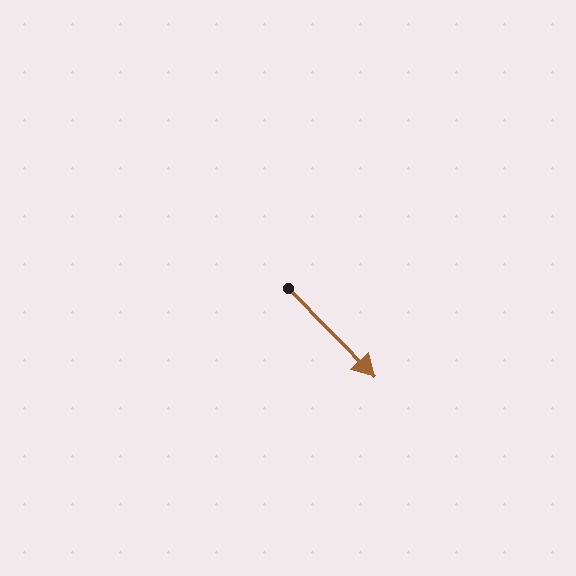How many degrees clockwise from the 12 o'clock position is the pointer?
Approximately 136 degrees.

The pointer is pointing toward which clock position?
Roughly 5 o'clock.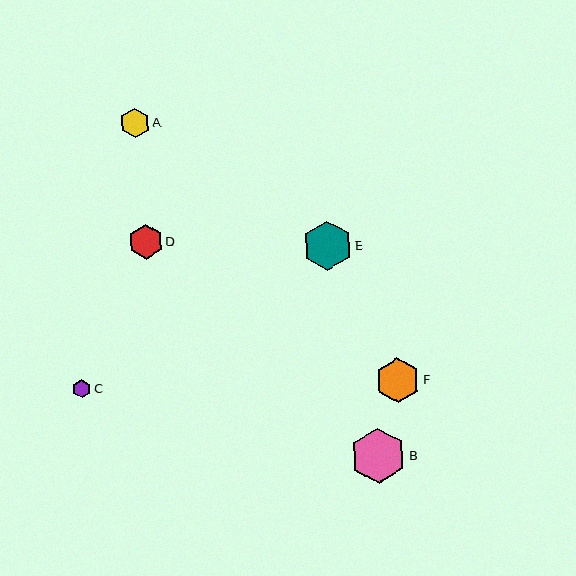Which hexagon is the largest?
Hexagon B is the largest with a size of approximately 55 pixels.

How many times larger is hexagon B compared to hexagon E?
Hexagon B is approximately 1.1 times the size of hexagon E.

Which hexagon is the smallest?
Hexagon C is the smallest with a size of approximately 18 pixels.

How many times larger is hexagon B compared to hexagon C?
Hexagon B is approximately 3.1 times the size of hexagon C.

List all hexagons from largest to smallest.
From largest to smallest: B, E, F, D, A, C.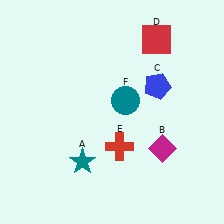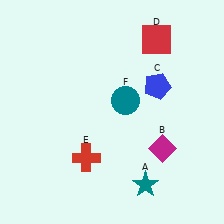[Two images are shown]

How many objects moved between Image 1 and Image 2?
2 objects moved between the two images.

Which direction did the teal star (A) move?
The teal star (A) moved right.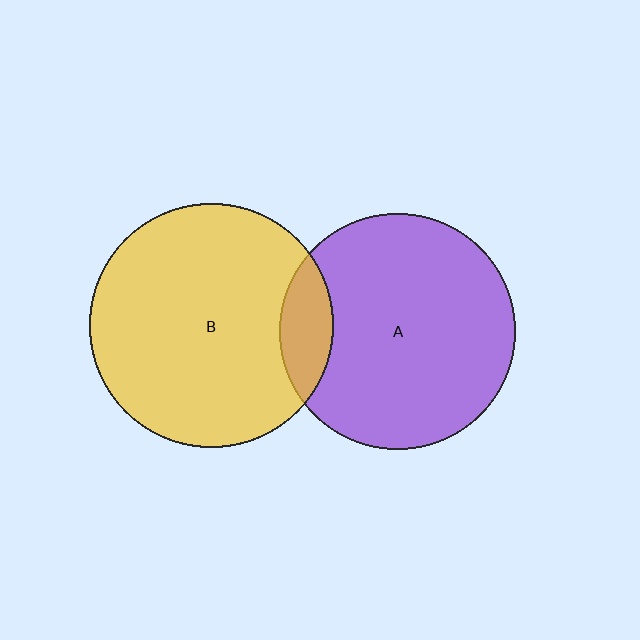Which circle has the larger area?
Circle B (yellow).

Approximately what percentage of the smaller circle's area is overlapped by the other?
Approximately 15%.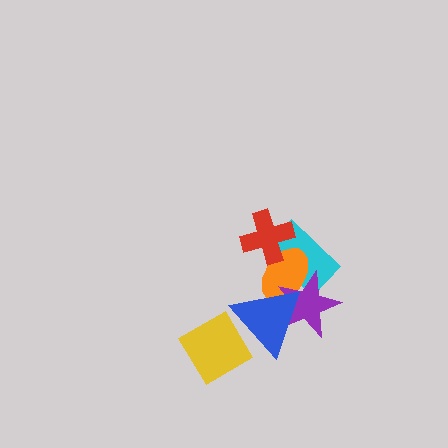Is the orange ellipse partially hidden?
Yes, it is partially covered by another shape.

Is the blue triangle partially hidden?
Yes, it is partially covered by another shape.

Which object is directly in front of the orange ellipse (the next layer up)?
The purple star is directly in front of the orange ellipse.